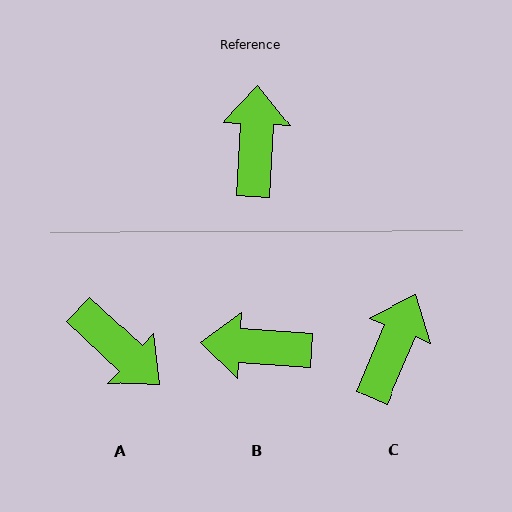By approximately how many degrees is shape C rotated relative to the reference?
Approximately 20 degrees clockwise.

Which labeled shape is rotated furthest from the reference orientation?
A, about 130 degrees away.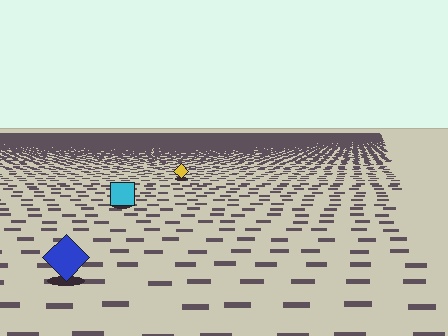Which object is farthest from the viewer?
The yellow diamond is farthest from the viewer. It appears smaller and the ground texture around it is denser.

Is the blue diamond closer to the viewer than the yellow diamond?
Yes. The blue diamond is closer — you can tell from the texture gradient: the ground texture is coarser near it.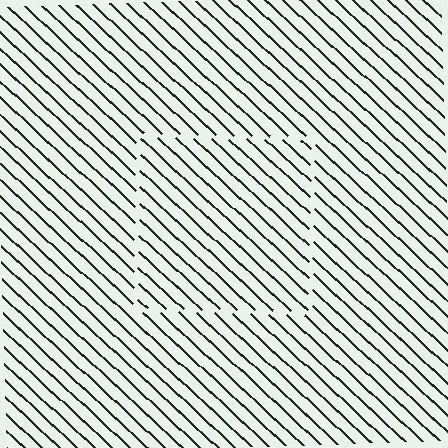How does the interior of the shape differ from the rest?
The interior of the shape contains the same grating, shifted by half a period — the contour is defined by the phase discontinuity where line-ends from the inner and outer gratings abut.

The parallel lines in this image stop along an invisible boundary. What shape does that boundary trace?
An illusory square. The interior of the shape contains the same grating, shifted by half a period — the contour is defined by the phase discontinuity where line-ends from the inner and outer gratings abut.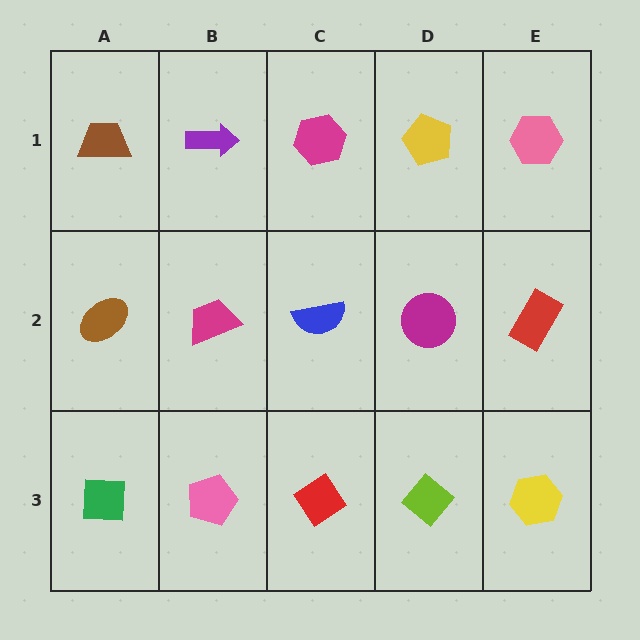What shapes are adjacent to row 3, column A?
A brown ellipse (row 2, column A), a pink pentagon (row 3, column B).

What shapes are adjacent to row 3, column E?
A red rectangle (row 2, column E), a lime diamond (row 3, column D).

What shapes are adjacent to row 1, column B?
A magenta trapezoid (row 2, column B), a brown trapezoid (row 1, column A), a magenta hexagon (row 1, column C).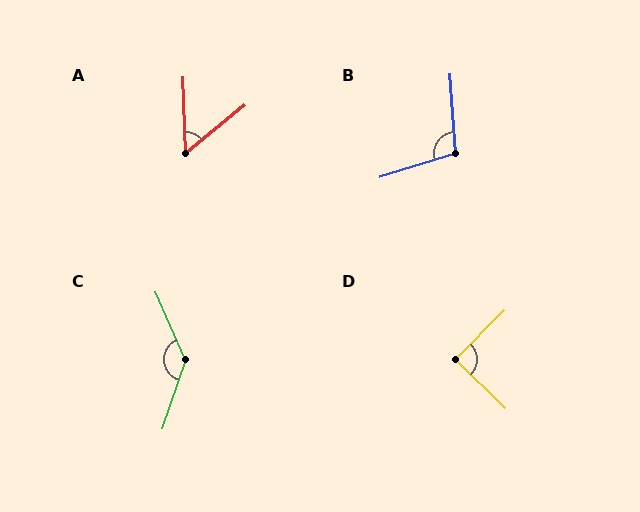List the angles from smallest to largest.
A (53°), D (89°), B (103°), C (137°).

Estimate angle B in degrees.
Approximately 103 degrees.